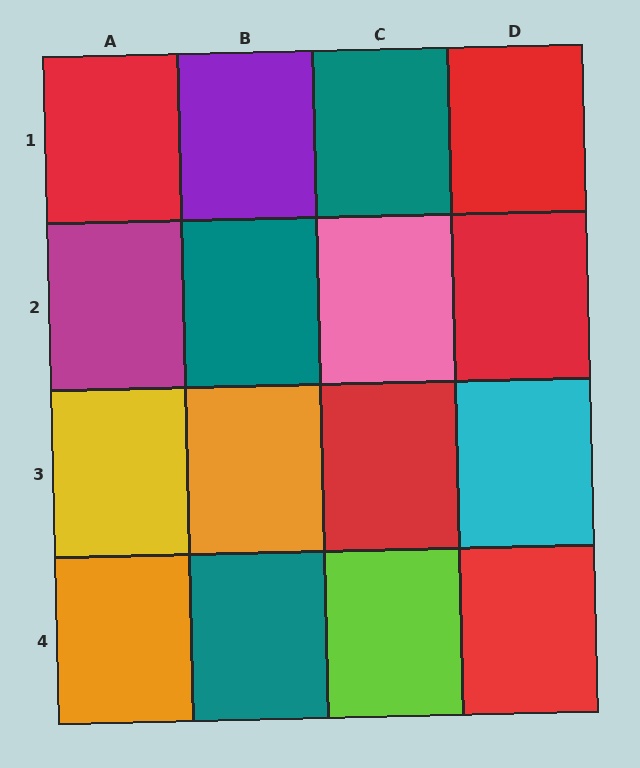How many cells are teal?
3 cells are teal.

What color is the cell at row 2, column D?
Red.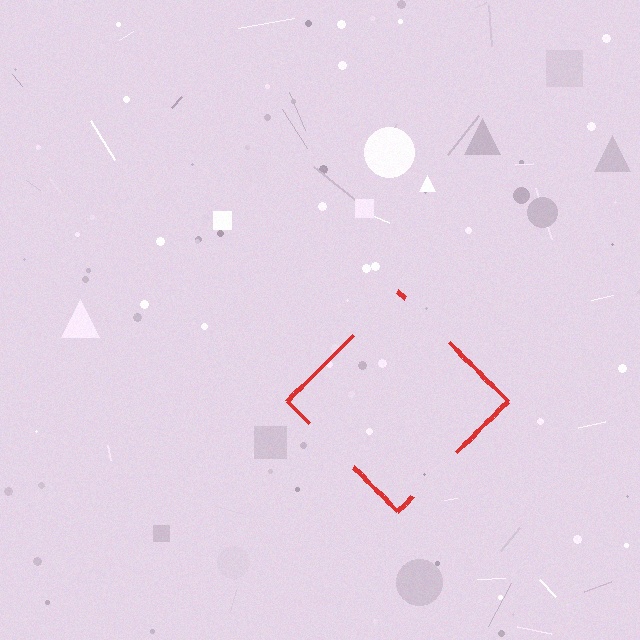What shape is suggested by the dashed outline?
The dashed outline suggests a diamond.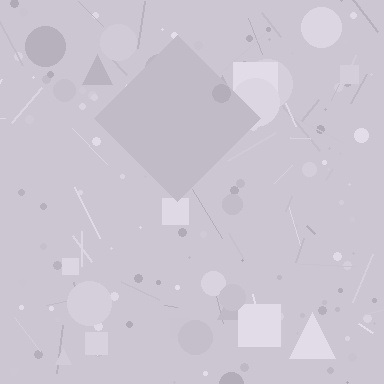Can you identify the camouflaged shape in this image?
The camouflaged shape is a diamond.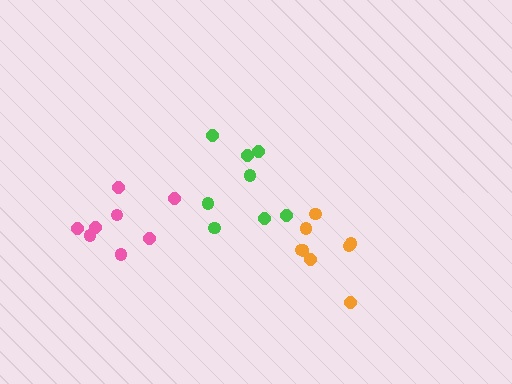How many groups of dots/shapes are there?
There are 3 groups.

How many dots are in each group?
Group 1: 8 dots, Group 2: 8 dots, Group 3: 8 dots (24 total).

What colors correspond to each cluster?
The clusters are colored: orange, green, pink.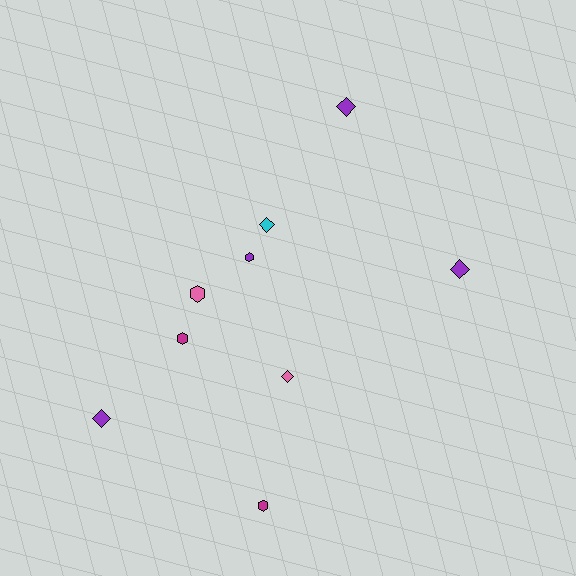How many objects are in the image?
There are 9 objects.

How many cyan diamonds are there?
There is 1 cyan diamond.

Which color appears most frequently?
Purple, with 4 objects.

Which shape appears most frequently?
Diamond, with 5 objects.